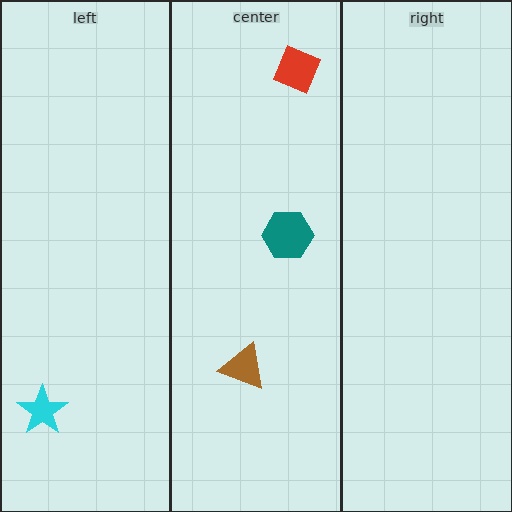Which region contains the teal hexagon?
The center region.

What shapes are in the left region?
The cyan star.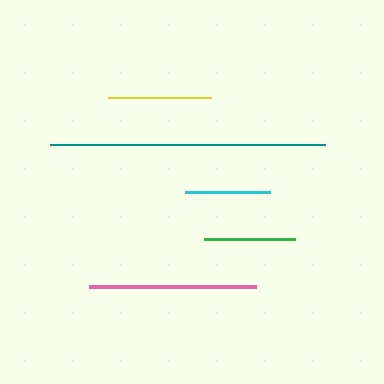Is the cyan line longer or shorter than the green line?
The green line is longer than the cyan line.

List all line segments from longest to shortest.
From longest to shortest: teal, pink, yellow, green, cyan.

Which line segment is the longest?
The teal line is the longest at approximately 275 pixels.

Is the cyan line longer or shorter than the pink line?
The pink line is longer than the cyan line.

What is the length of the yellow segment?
The yellow segment is approximately 103 pixels long.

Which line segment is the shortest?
The cyan line is the shortest at approximately 85 pixels.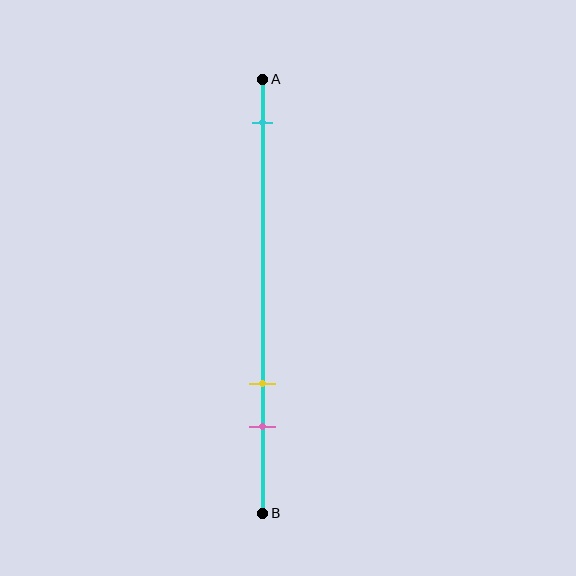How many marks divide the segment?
There are 3 marks dividing the segment.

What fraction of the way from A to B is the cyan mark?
The cyan mark is approximately 10% (0.1) of the way from A to B.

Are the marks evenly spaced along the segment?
No, the marks are not evenly spaced.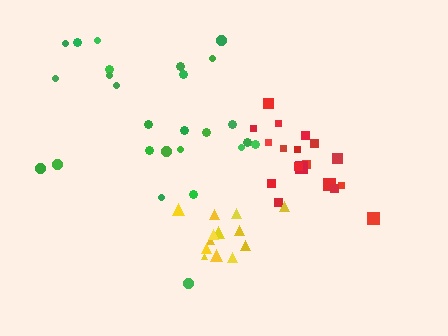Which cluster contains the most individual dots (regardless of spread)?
Green (26).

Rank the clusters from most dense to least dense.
yellow, red, green.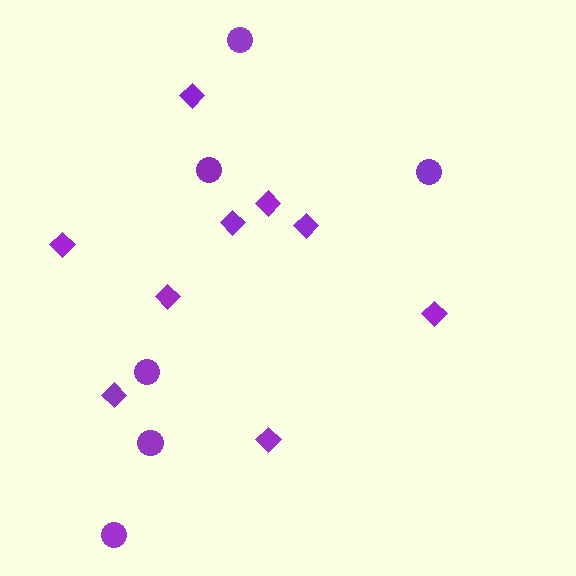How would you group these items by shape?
There are 2 groups: one group of diamonds (9) and one group of circles (6).